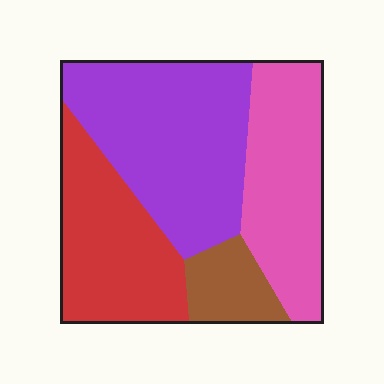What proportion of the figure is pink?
Pink takes up between a sixth and a third of the figure.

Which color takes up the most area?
Purple, at roughly 40%.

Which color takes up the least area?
Brown, at roughly 10%.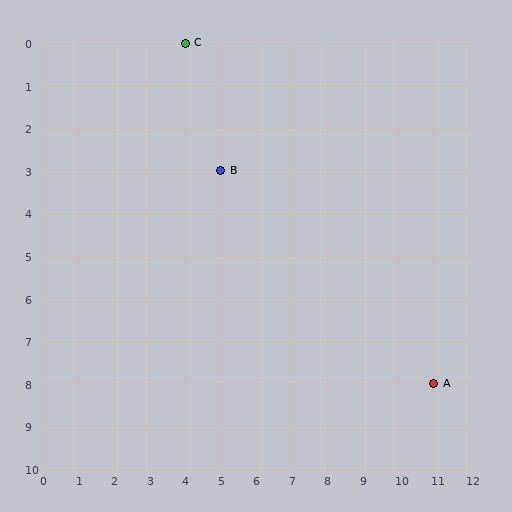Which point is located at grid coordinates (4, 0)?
Point C is at (4, 0).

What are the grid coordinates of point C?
Point C is at grid coordinates (4, 0).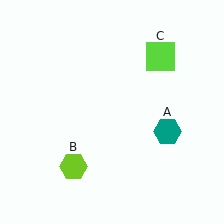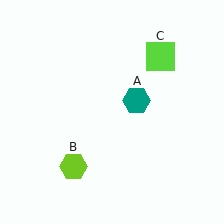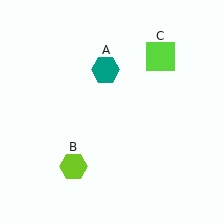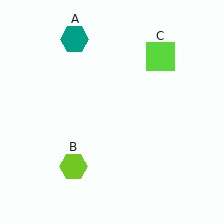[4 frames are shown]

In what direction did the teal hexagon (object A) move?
The teal hexagon (object A) moved up and to the left.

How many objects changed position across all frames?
1 object changed position: teal hexagon (object A).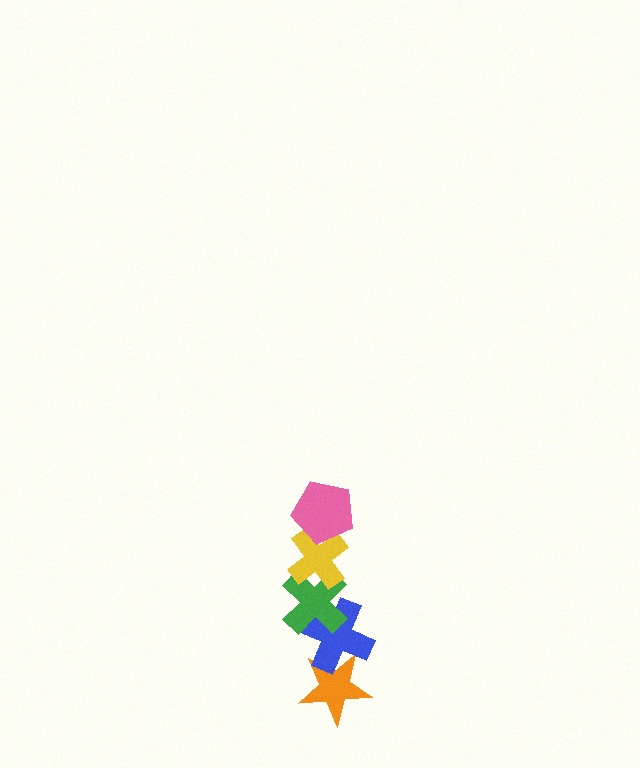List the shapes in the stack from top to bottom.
From top to bottom: the pink pentagon, the yellow cross, the green cross, the blue cross, the orange star.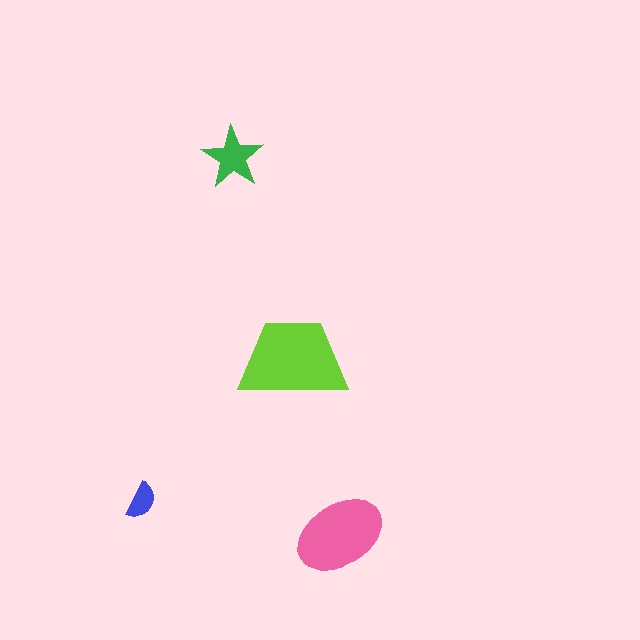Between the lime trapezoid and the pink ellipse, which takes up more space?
The lime trapezoid.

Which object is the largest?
The lime trapezoid.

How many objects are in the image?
There are 4 objects in the image.